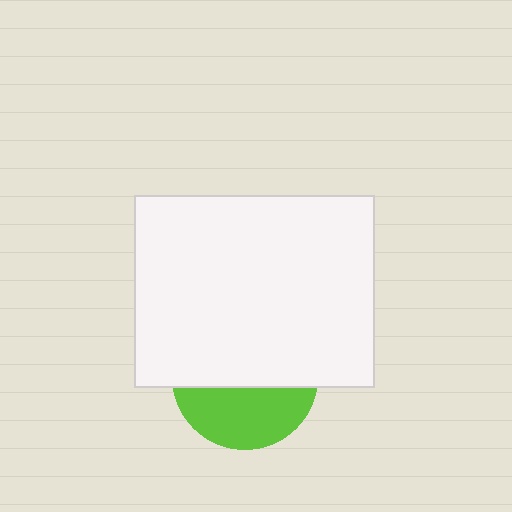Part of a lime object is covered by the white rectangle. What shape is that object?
It is a circle.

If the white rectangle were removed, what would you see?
You would see the complete lime circle.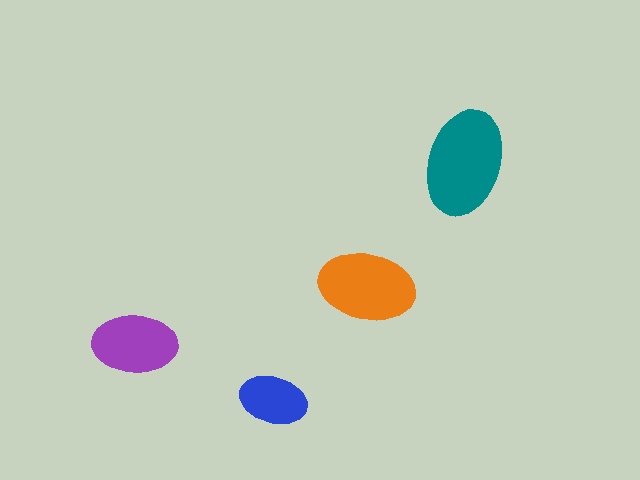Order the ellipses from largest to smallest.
the teal one, the orange one, the purple one, the blue one.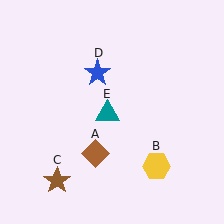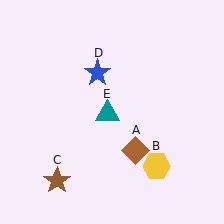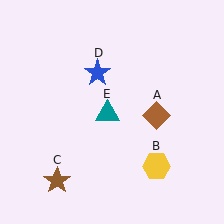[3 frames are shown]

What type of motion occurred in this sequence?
The brown diamond (object A) rotated counterclockwise around the center of the scene.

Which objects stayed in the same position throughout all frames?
Yellow hexagon (object B) and brown star (object C) and blue star (object D) and teal triangle (object E) remained stationary.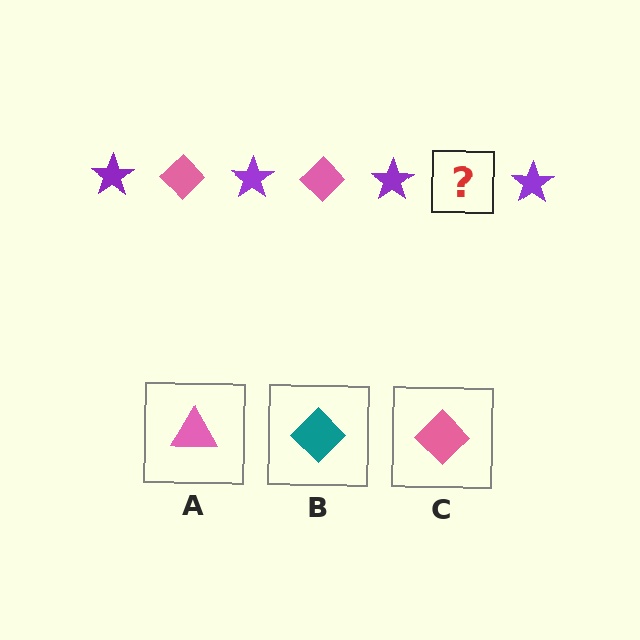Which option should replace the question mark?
Option C.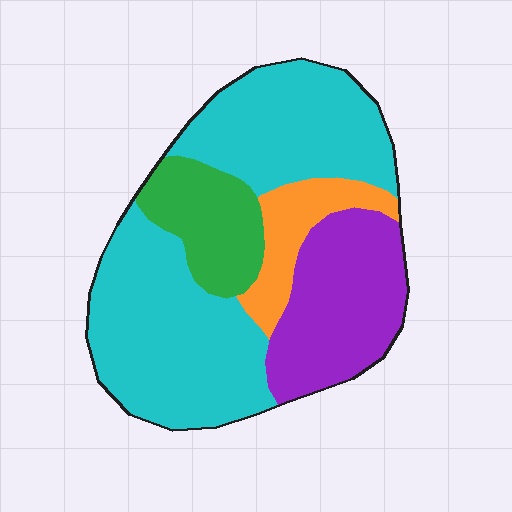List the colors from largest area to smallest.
From largest to smallest: cyan, purple, green, orange.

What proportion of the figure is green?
Green covers 13% of the figure.